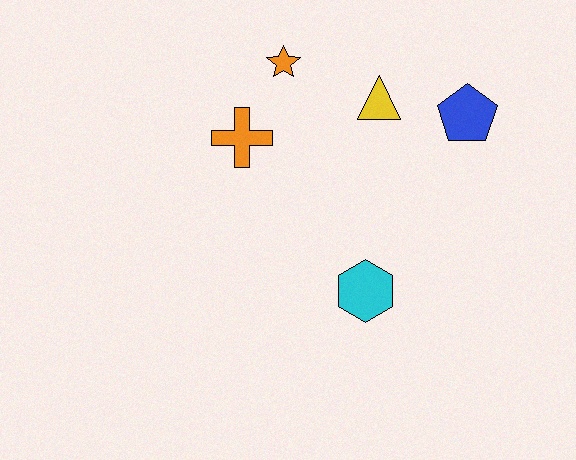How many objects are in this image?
There are 5 objects.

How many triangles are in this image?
There is 1 triangle.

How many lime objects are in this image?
There are no lime objects.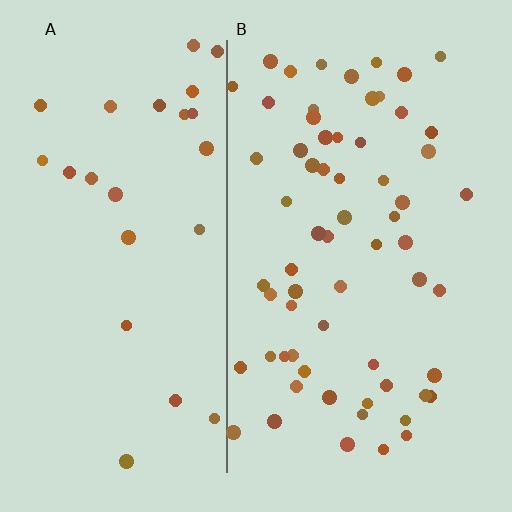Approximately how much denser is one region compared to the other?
Approximately 2.5× — region B over region A.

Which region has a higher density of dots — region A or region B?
B (the right).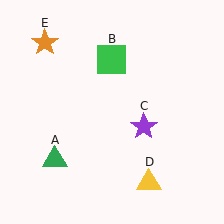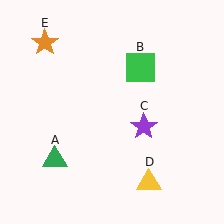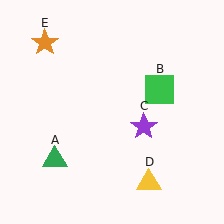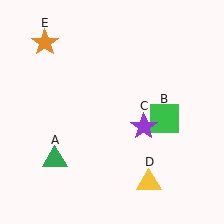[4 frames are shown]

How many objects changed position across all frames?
1 object changed position: green square (object B).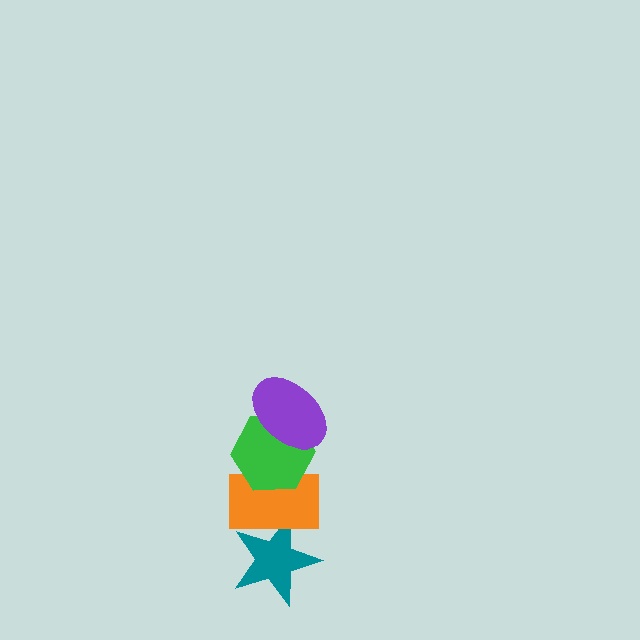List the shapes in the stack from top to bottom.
From top to bottom: the purple ellipse, the green hexagon, the orange rectangle, the teal star.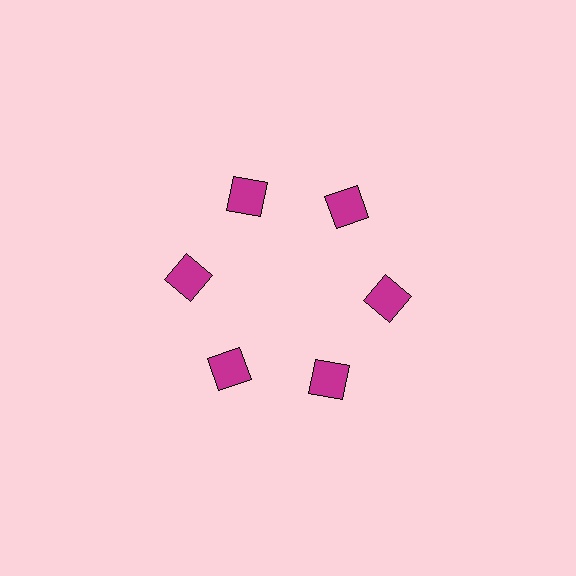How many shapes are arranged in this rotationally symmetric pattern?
There are 6 shapes, arranged in 6 groups of 1.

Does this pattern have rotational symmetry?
Yes, this pattern has 6-fold rotational symmetry. It looks the same after rotating 60 degrees around the center.